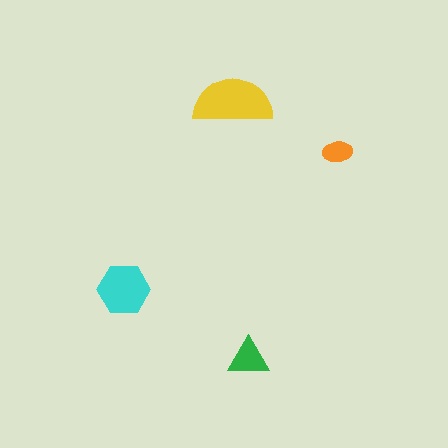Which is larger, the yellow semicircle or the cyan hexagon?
The yellow semicircle.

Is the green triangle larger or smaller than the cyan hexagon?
Smaller.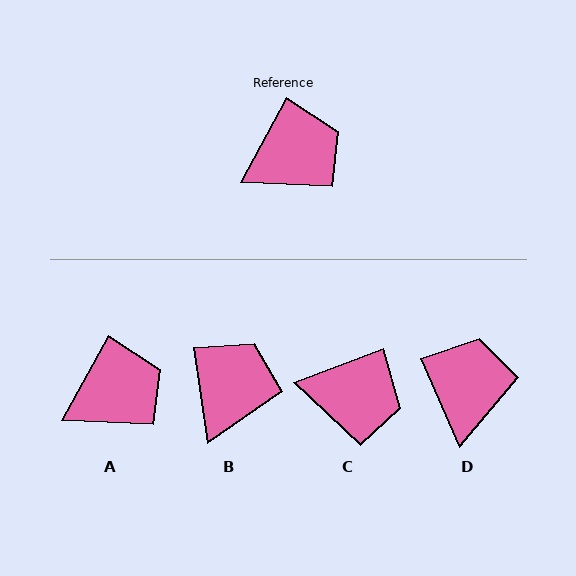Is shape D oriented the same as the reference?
No, it is off by about 52 degrees.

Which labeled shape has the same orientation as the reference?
A.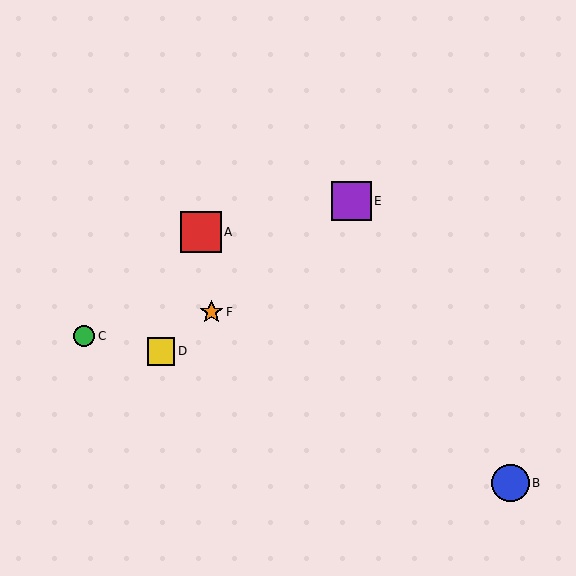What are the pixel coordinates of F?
Object F is at (211, 312).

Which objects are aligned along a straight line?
Objects D, E, F are aligned along a straight line.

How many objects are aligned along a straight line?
3 objects (D, E, F) are aligned along a straight line.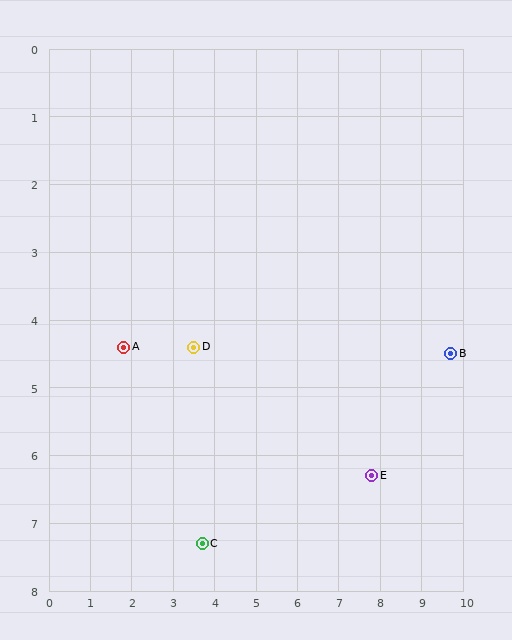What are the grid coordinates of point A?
Point A is at approximately (1.8, 4.4).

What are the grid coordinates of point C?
Point C is at approximately (3.7, 7.3).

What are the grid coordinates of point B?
Point B is at approximately (9.7, 4.5).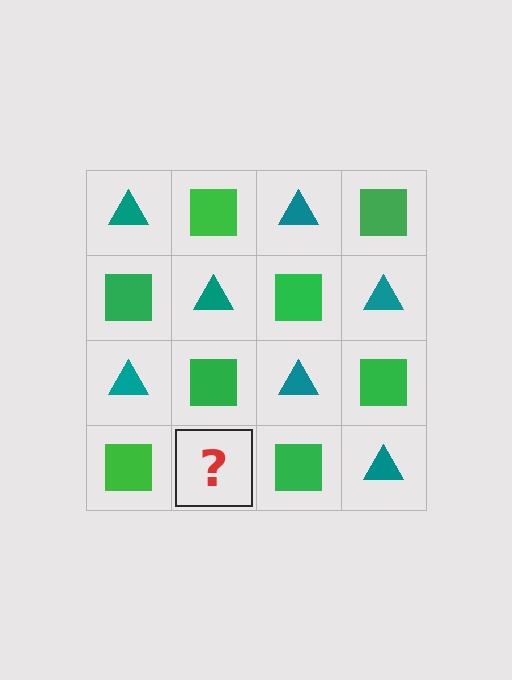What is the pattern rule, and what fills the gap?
The rule is that it alternates teal triangle and green square in a checkerboard pattern. The gap should be filled with a teal triangle.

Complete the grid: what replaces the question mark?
The question mark should be replaced with a teal triangle.